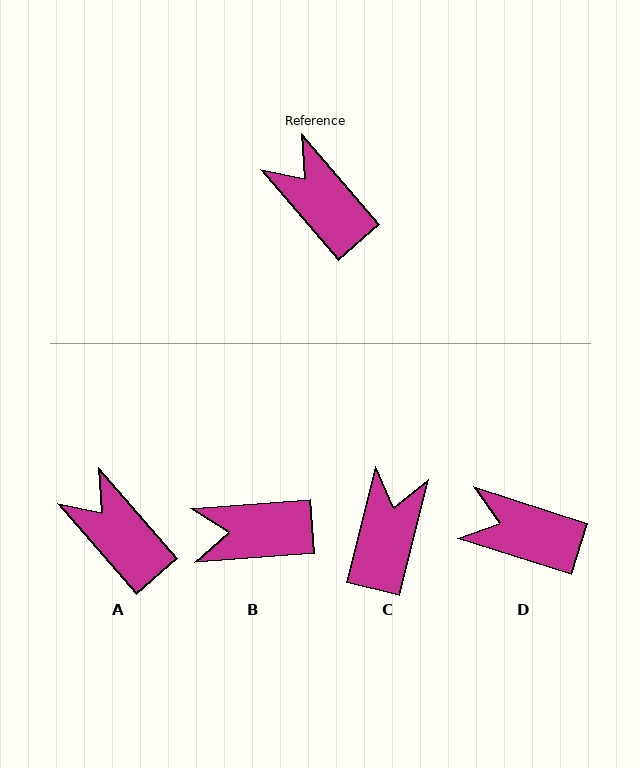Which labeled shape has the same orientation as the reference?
A.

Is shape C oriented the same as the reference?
No, it is off by about 55 degrees.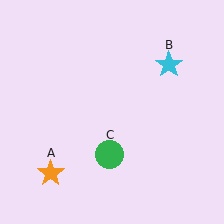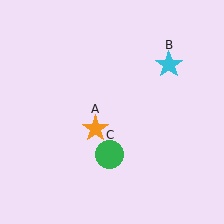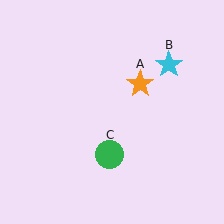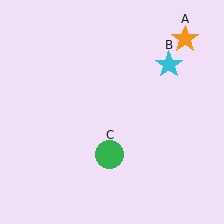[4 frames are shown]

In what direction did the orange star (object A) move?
The orange star (object A) moved up and to the right.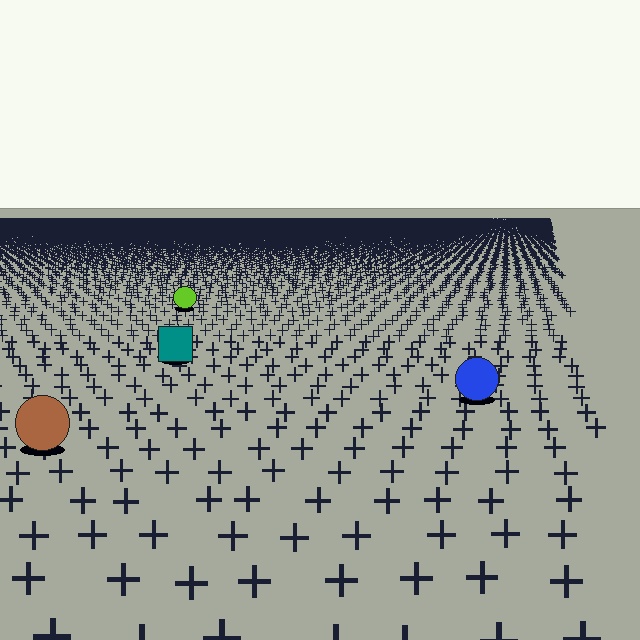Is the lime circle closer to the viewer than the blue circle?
No. The blue circle is closer — you can tell from the texture gradient: the ground texture is coarser near it.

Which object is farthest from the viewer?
The lime circle is farthest from the viewer. It appears smaller and the ground texture around it is denser.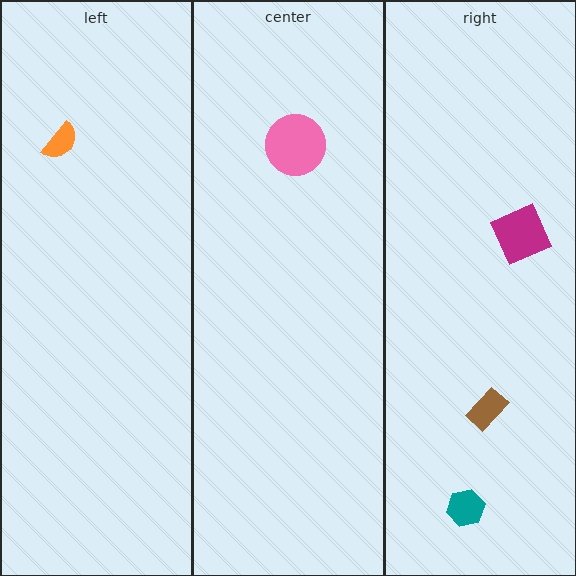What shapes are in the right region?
The brown rectangle, the teal hexagon, the magenta diamond.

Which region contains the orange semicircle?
The left region.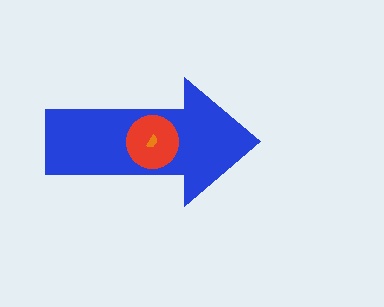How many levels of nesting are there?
3.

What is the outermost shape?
The blue arrow.